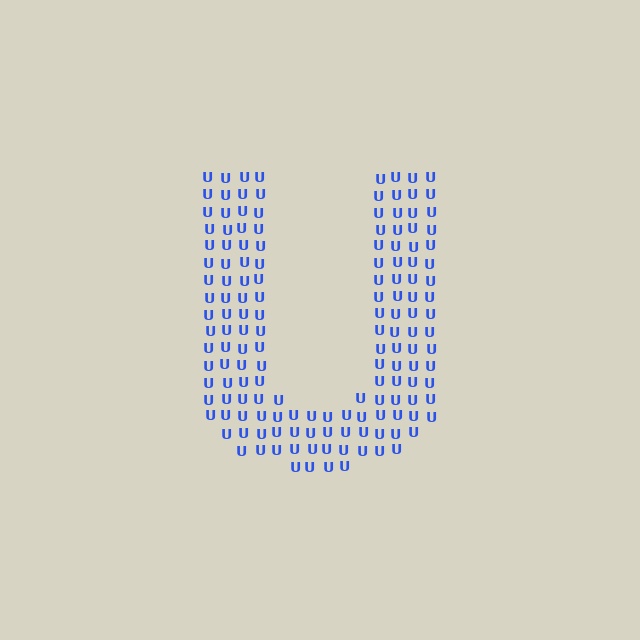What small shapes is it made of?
It is made of small letter U's.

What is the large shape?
The large shape is the letter U.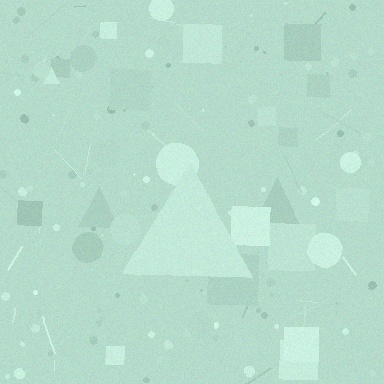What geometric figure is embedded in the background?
A triangle is embedded in the background.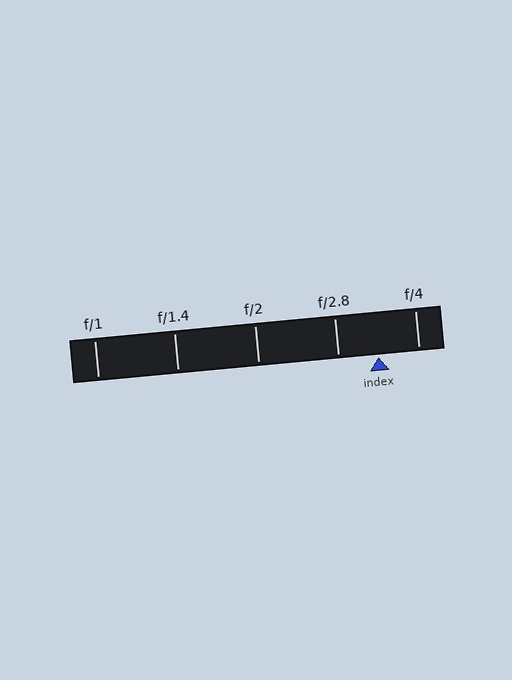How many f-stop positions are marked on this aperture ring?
There are 5 f-stop positions marked.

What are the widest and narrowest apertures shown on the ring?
The widest aperture shown is f/1 and the narrowest is f/4.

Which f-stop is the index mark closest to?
The index mark is closest to f/2.8.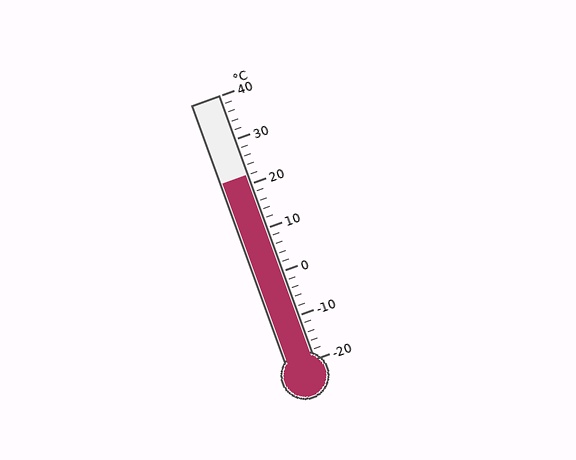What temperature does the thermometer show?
The thermometer shows approximately 22°C.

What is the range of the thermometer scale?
The thermometer scale ranges from -20°C to 40°C.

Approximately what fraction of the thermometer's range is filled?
The thermometer is filled to approximately 70% of its range.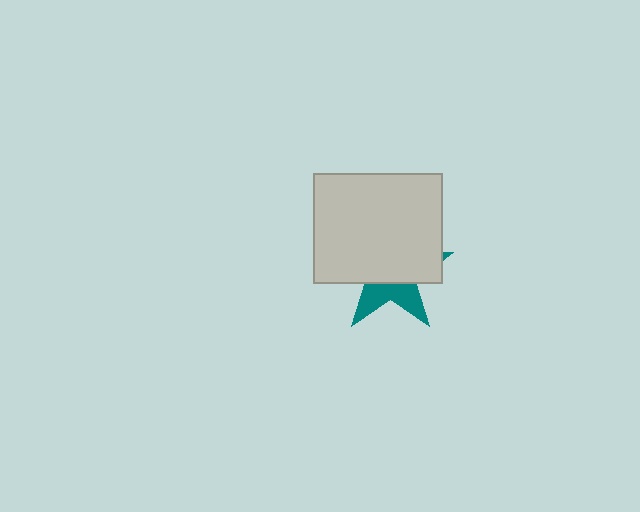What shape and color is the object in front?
The object in front is a light gray rectangle.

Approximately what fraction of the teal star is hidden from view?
Roughly 65% of the teal star is hidden behind the light gray rectangle.